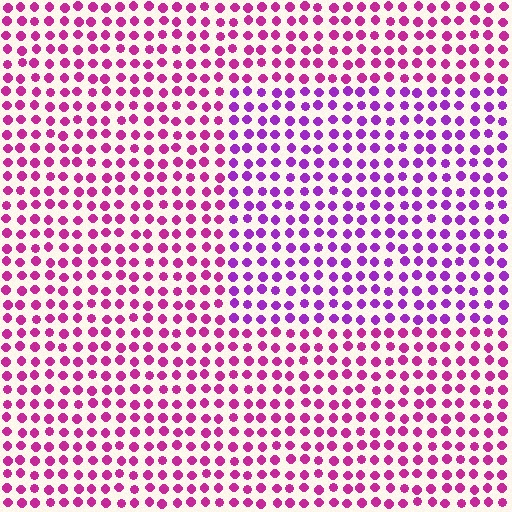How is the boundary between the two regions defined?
The boundary is defined purely by a slight shift in hue (about 31 degrees). Spacing, size, and orientation are identical on both sides.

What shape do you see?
I see a rectangle.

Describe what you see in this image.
The image is filled with small magenta elements in a uniform arrangement. A rectangle-shaped region is visible where the elements are tinted to a slightly different hue, forming a subtle color boundary.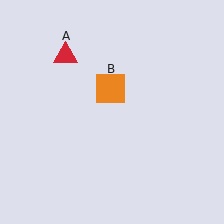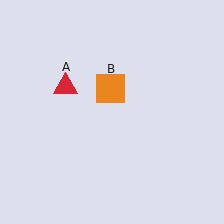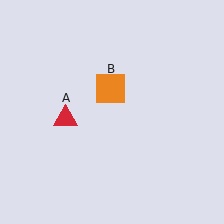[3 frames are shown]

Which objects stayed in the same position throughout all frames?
Orange square (object B) remained stationary.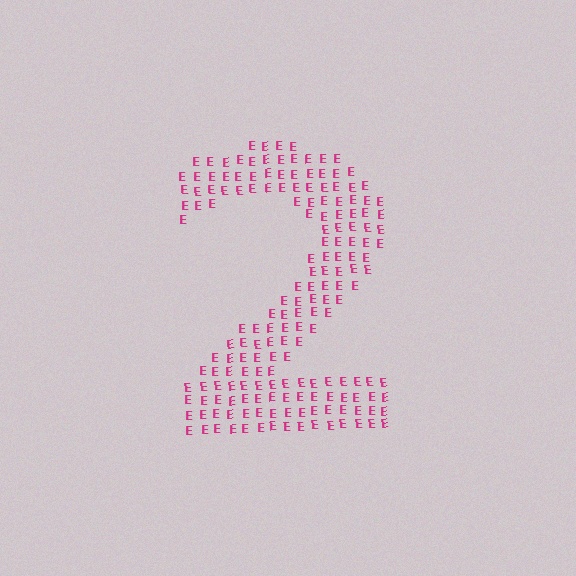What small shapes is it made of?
It is made of small letter E's.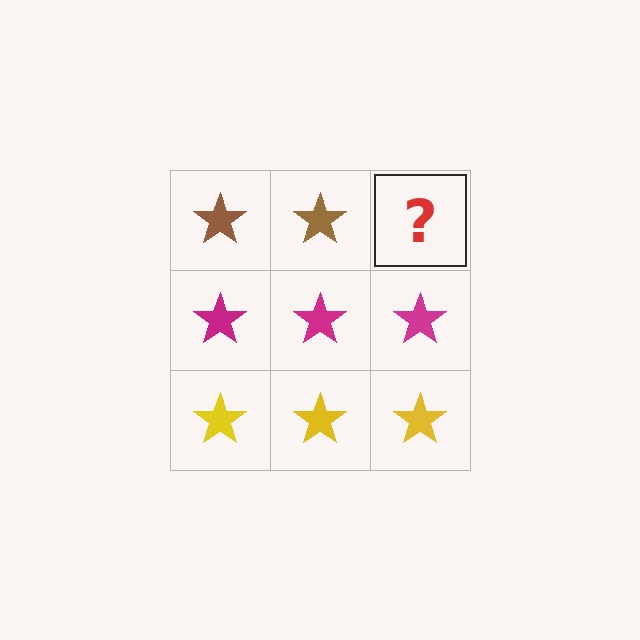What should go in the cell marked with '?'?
The missing cell should contain a brown star.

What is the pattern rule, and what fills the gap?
The rule is that each row has a consistent color. The gap should be filled with a brown star.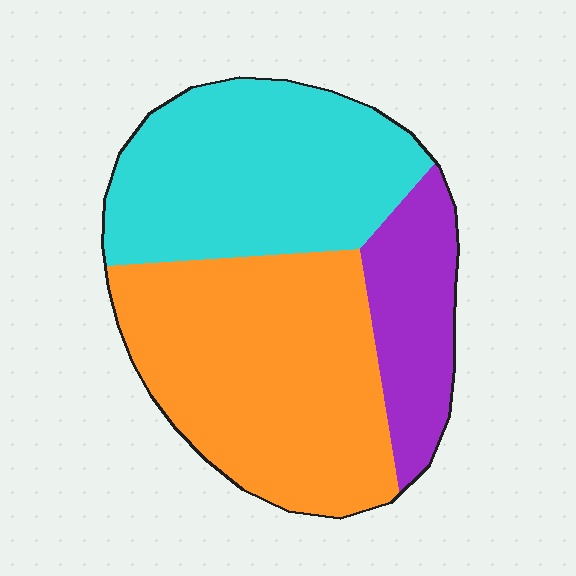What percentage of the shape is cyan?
Cyan covers roughly 40% of the shape.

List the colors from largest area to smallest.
From largest to smallest: orange, cyan, purple.